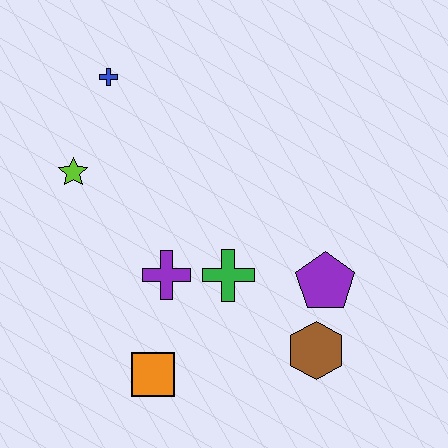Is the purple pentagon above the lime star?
No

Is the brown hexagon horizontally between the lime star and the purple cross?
No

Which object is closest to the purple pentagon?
The brown hexagon is closest to the purple pentagon.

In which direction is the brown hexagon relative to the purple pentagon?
The brown hexagon is below the purple pentagon.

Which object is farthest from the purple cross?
The blue cross is farthest from the purple cross.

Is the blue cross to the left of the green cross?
Yes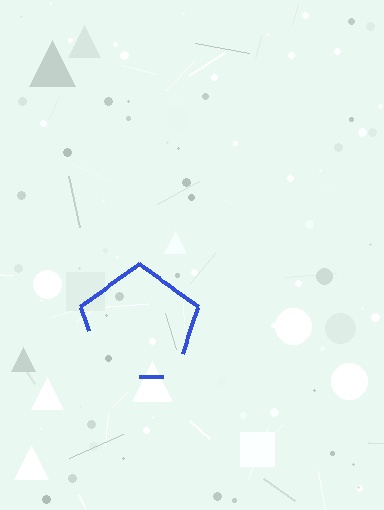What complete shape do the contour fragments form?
The contour fragments form a pentagon.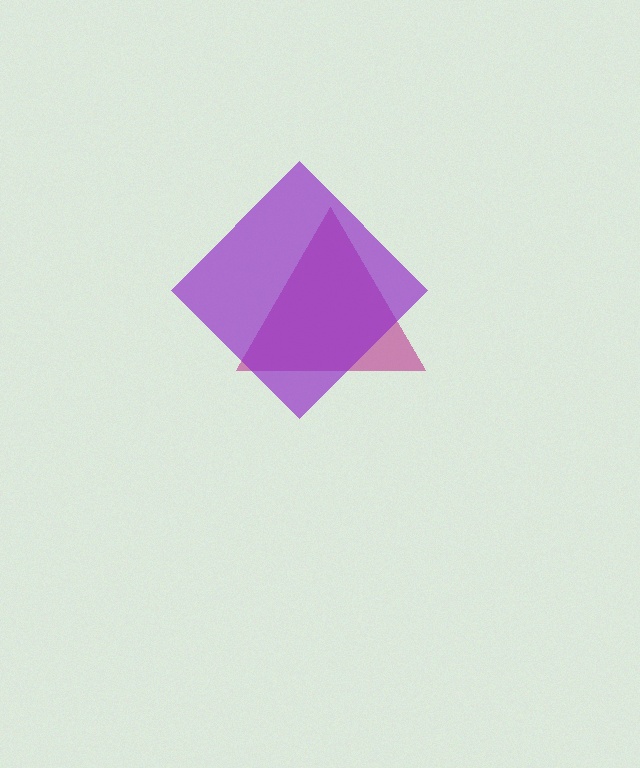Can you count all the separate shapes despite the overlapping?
Yes, there are 2 separate shapes.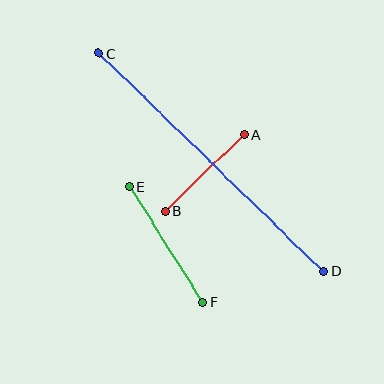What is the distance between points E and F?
The distance is approximately 137 pixels.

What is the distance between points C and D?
The distance is approximately 313 pixels.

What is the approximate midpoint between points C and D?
The midpoint is at approximately (211, 162) pixels.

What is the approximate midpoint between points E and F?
The midpoint is at approximately (166, 245) pixels.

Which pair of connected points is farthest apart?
Points C and D are farthest apart.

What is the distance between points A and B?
The distance is approximately 110 pixels.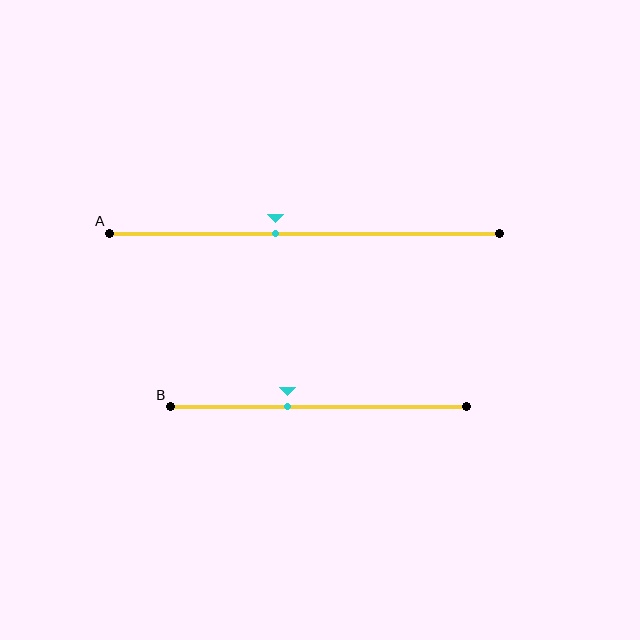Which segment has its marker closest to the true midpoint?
Segment A has its marker closest to the true midpoint.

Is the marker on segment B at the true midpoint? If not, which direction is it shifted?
No, the marker on segment B is shifted to the left by about 10% of the segment length.